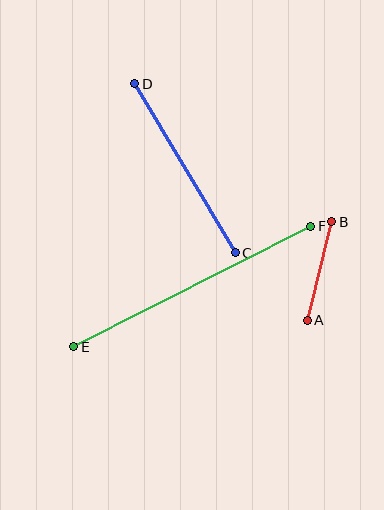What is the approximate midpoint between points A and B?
The midpoint is at approximately (319, 271) pixels.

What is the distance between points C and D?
The distance is approximately 197 pixels.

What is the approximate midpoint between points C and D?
The midpoint is at approximately (185, 168) pixels.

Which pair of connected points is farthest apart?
Points E and F are farthest apart.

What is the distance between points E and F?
The distance is approximately 266 pixels.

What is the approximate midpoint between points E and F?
The midpoint is at approximately (192, 286) pixels.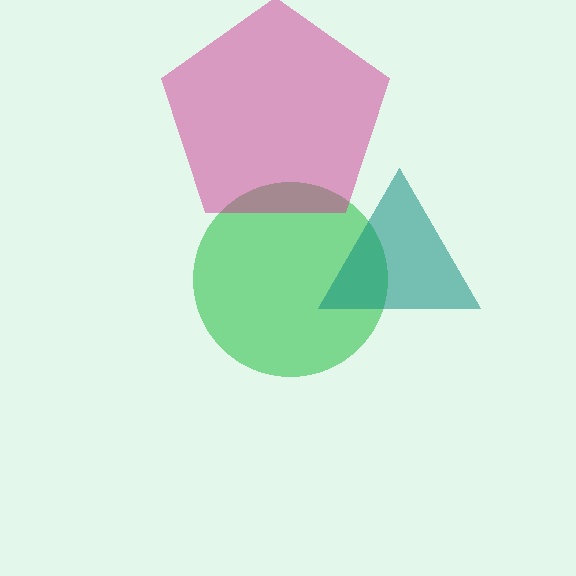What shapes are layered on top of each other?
The layered shapes are: a green circle, a teal triangle, a magenta pentagon.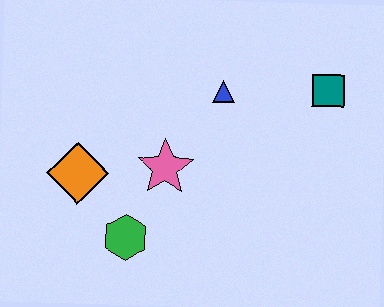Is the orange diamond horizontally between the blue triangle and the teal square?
No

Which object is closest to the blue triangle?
The pink star is closest to the blue triangle.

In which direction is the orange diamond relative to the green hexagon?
The orange diamond is above the green hexagon.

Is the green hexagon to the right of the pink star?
No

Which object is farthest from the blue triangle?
The green hexagon is farthest from the blue triangle.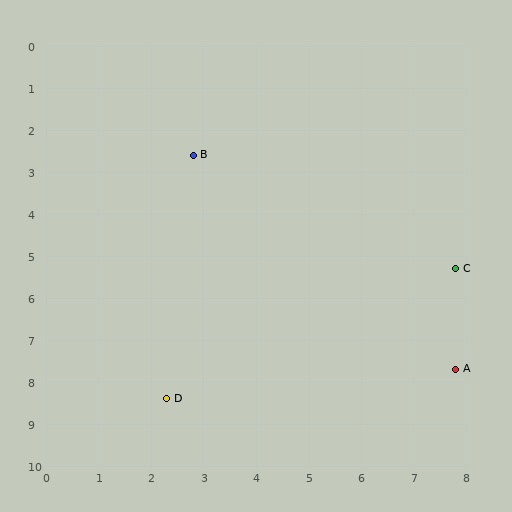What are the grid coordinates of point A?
Point A is at approximately (7.8, 7.7).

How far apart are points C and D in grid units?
Points C and D are about 6.3 grid units apart.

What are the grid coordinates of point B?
Point B is at approximately (2.8, 2.6).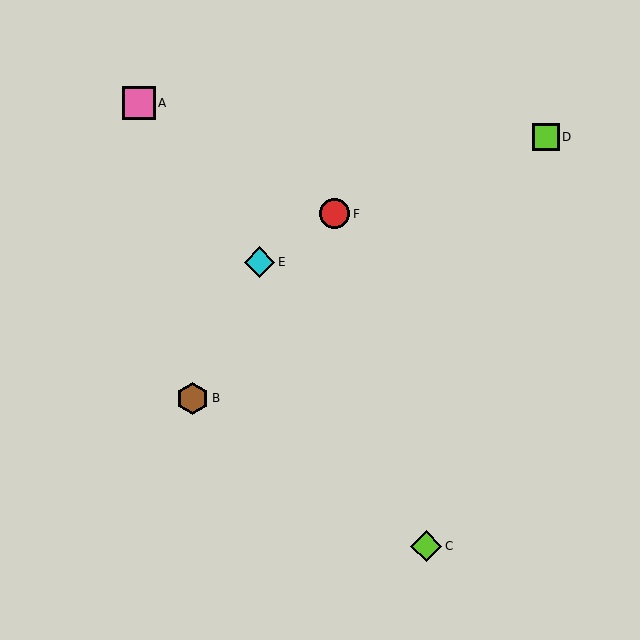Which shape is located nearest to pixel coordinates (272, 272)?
The cyan diamond (labeled E) at (259, 262) is nearest to that location.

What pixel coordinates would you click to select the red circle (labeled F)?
Click at (335, 214) to select the red circle F.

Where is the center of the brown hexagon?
The center of the brown hexagon is at (193, 398).